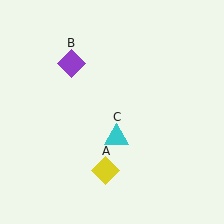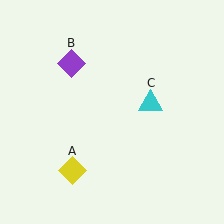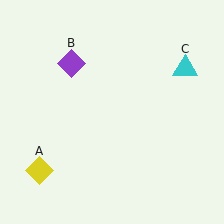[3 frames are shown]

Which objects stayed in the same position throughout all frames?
Purple diamond (object B) remained stationary.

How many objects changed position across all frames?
2 objects changed position: yellow diamond (object A), cyan triangle (object C).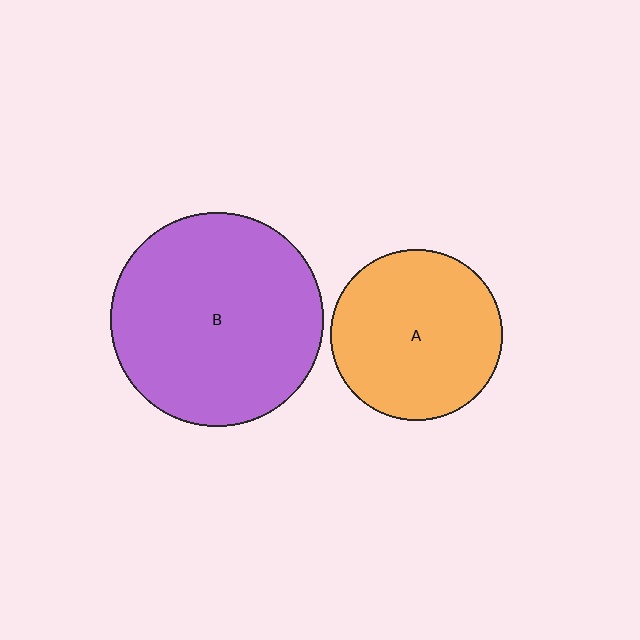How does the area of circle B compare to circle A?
Approximately 1.6 times.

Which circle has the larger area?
Circle B (purple).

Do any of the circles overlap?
No, none of the circles overlap.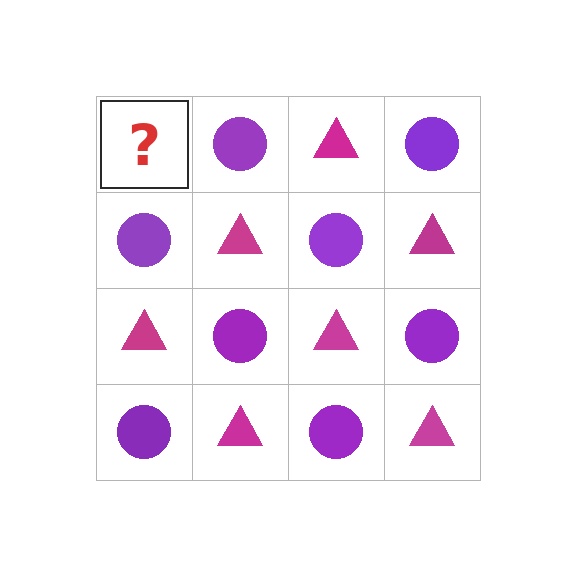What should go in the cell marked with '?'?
The missing cell should contain a magenta triangle.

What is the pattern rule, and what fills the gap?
The rule is that it alternates magenta triangle and purple circle in a checkerboard pattern. The gap should be filled with a magenta triangle.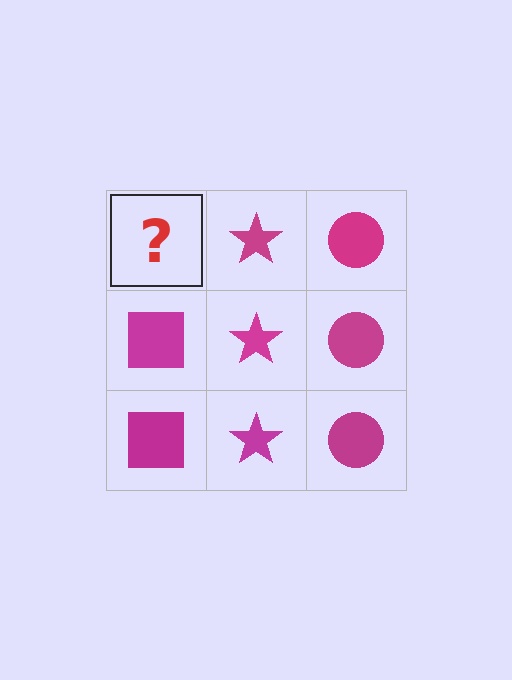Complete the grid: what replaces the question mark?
The question mark should be replaced with a magenta square.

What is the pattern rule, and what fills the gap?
The rule is that each column has a consistent shape. The gap should be filled with a magenta square.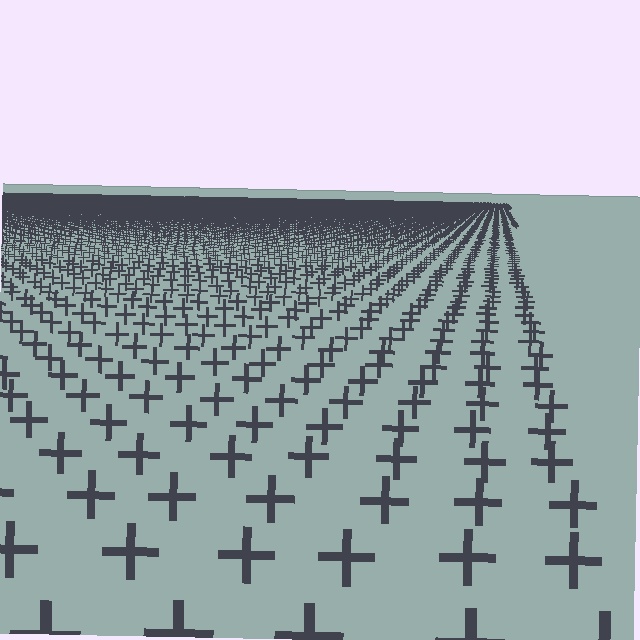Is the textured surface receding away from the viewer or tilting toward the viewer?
The surface is receding away from the viewer. Texture elements get smaller and denser toward the top.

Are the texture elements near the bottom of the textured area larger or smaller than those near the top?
Larger. Near the bottom, elements are closer to the viewer and appear at a bigger on-screen size.